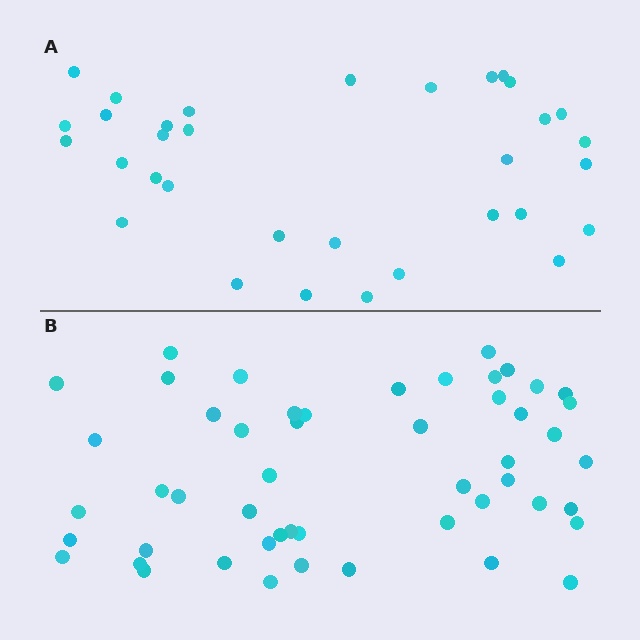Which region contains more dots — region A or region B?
Region B (the bottom region) has more dots.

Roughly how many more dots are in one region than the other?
Region B has approximately 20 more dots than region A.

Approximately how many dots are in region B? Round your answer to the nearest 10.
About 50 dots. (The exact count is 51, which rounds to 50.)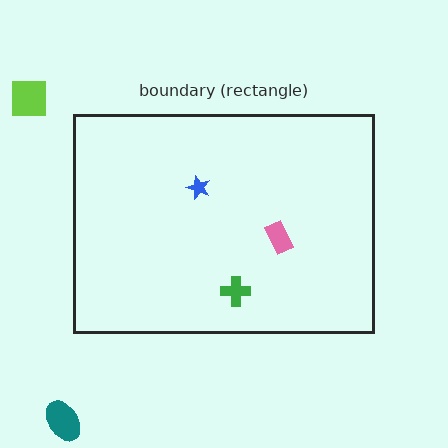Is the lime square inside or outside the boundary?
Outside.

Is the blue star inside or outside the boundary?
Inside.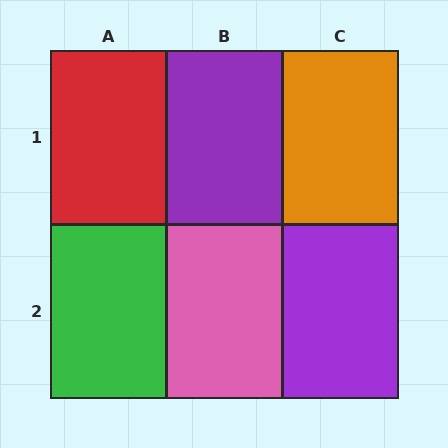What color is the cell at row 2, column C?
Purple.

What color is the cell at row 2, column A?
Green.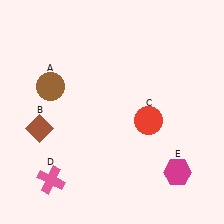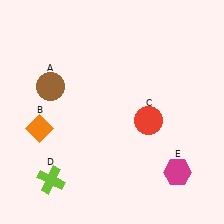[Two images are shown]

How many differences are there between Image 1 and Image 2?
There are 2 differences between the two images.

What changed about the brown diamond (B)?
In Image 1, B is brown. In Image 2, it changed to orange.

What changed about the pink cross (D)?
In Image 1, D is pink. In Image 2, it changed to lime.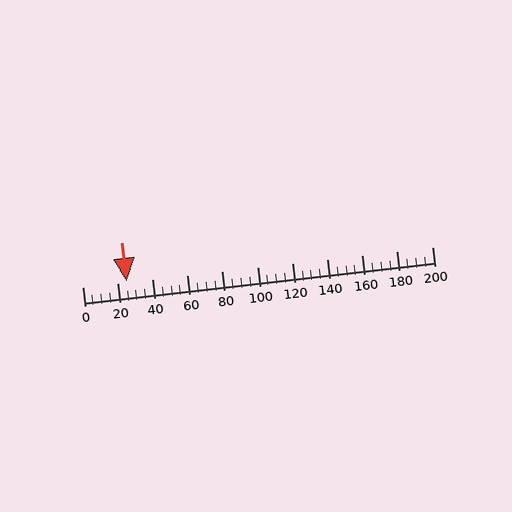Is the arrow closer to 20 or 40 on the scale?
The arrow is closer to 20.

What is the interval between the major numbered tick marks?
The major tick marks are spaced 20 units apart.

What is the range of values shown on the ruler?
The ruler shows values from 0 to 200.